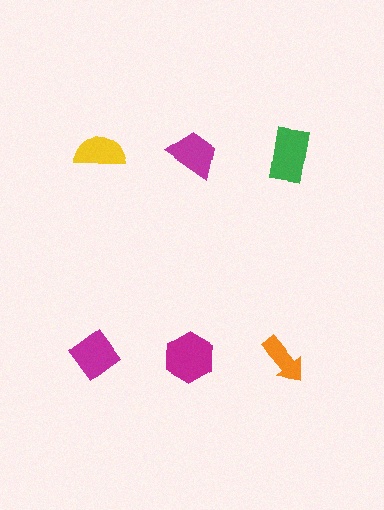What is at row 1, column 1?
A yellow semicircle.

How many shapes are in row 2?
3 shapes.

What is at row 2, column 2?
A magenta hexagon.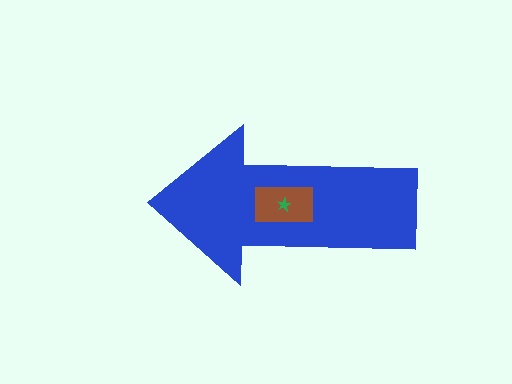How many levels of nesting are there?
3.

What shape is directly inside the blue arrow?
The brown rectangle.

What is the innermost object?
The green star.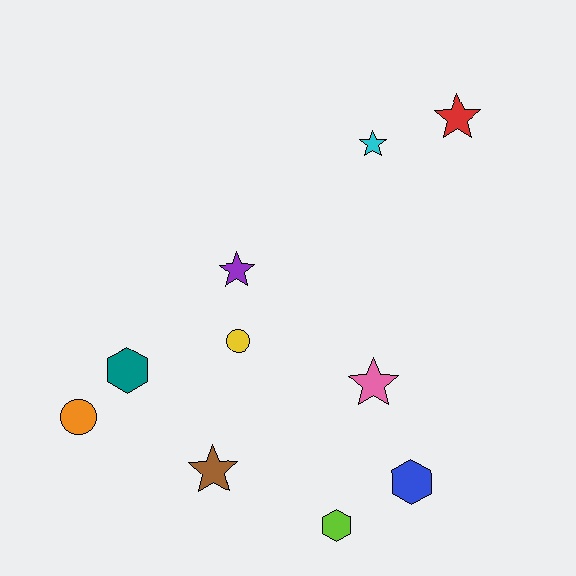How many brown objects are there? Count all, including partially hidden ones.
There is 1 brown object.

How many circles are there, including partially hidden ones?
There are 2 circles.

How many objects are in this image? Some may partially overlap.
There are 10 objects.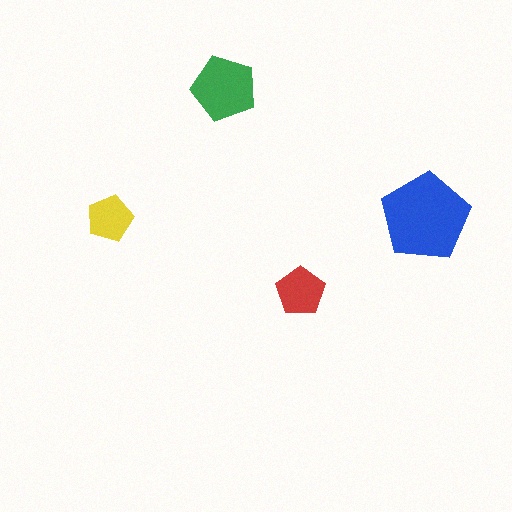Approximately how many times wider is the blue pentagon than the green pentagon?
About 1.5 times wider.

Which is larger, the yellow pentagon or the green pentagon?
The green one.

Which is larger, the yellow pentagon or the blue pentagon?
The blue one.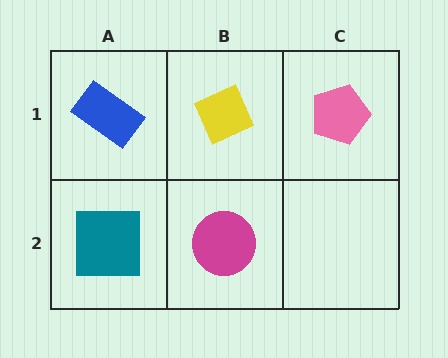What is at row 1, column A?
A blue rectangle.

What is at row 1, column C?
A pink pentagon.